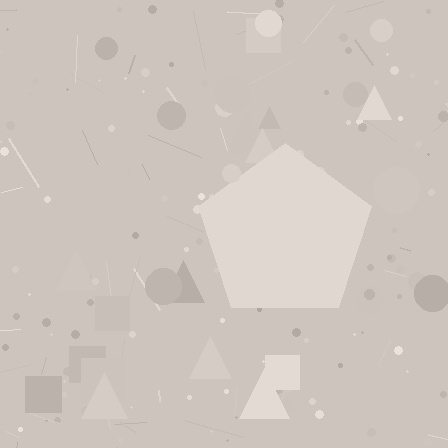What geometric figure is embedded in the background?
A pentagon is embedded in the background.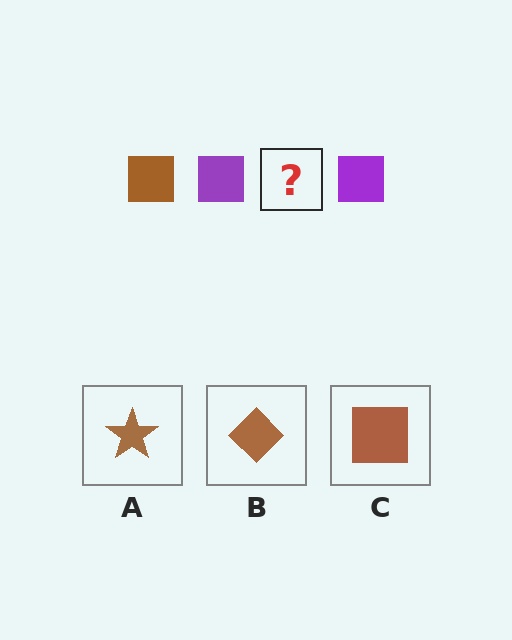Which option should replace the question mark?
Option C.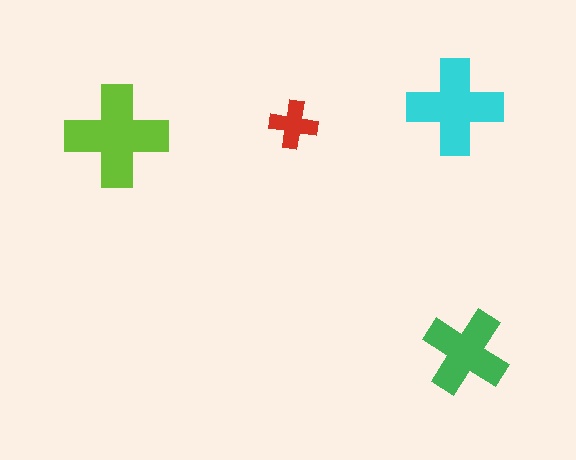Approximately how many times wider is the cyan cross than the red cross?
About 2 times wider.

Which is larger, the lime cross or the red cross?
The lime one.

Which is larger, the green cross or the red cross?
The green one.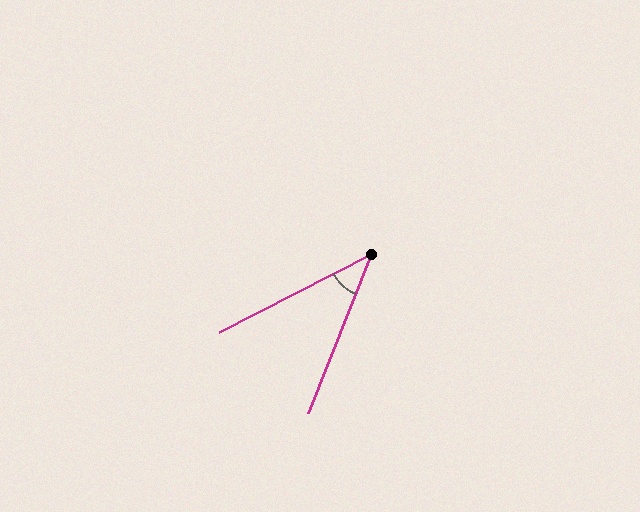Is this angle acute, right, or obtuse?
It is acute.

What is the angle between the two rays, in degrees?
Approximately 41 degrees.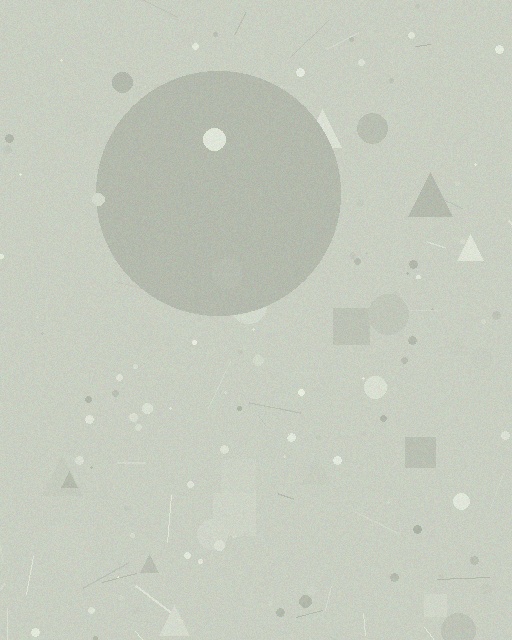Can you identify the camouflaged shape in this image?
The camouflaged shape is a circle.